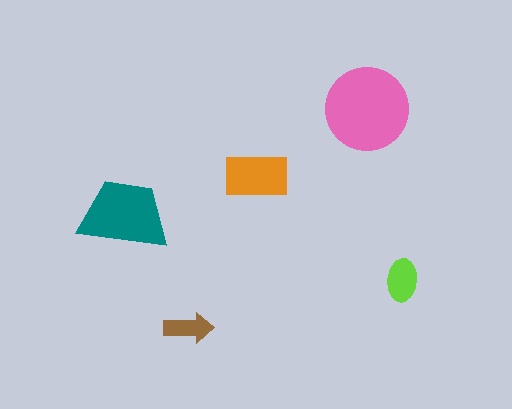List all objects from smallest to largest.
The brown arrow, the lime ellipse, the orange rectangle, the teal trapezoid, the pink circle.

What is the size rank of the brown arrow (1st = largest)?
5th.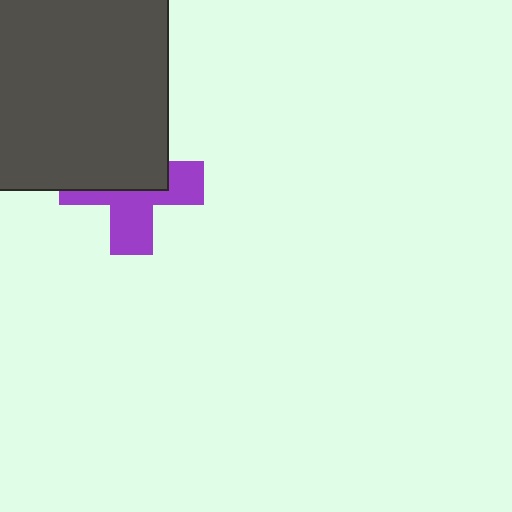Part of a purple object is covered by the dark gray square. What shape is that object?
It is a cross.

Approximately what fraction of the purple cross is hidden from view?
Roughly 51% of the purple cross is hidden behind the dark gray square.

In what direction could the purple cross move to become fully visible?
The purple cross could move down. That would shift it out from behind the dark gray square entirely.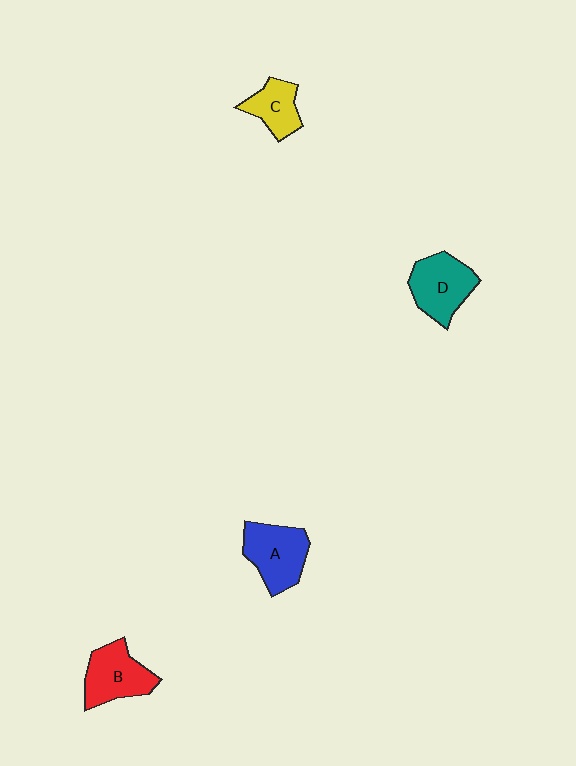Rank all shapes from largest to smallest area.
From largest to smallest: A (blue), D (teal), B (red), C (yellow).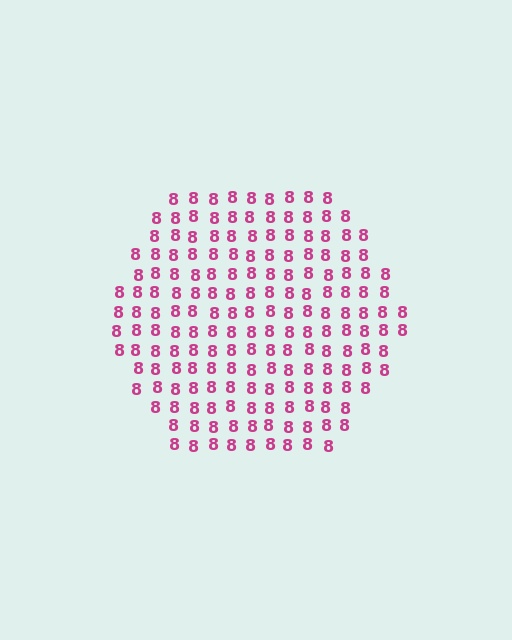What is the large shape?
The large shape is a hexagon.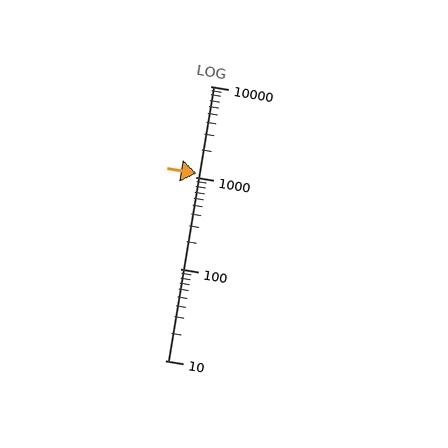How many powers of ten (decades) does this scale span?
The scale spans 3 decades, from 10 to 10000.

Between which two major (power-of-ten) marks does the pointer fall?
The pointer is between 1000 and 10000.